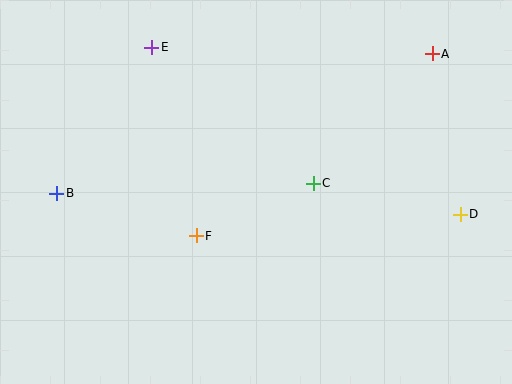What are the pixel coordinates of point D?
Point D is at (460, 214).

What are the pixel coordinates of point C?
Point C is at (313, 184).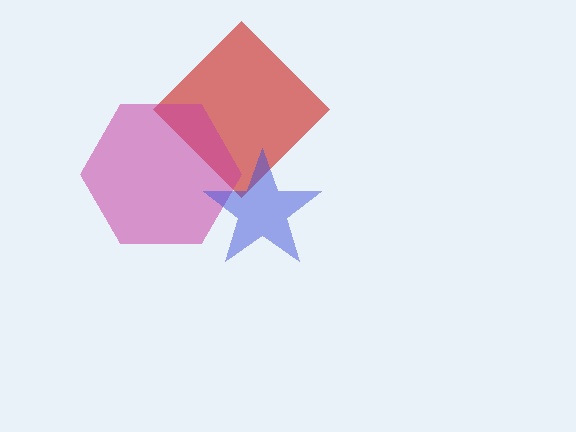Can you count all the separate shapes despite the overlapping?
Yes, there are 3 separate shapes.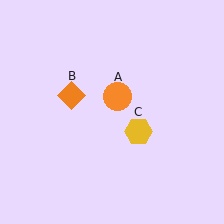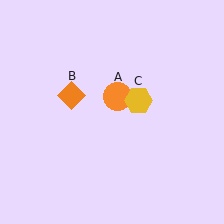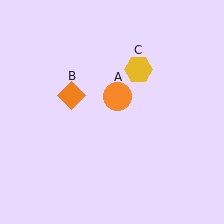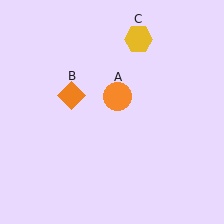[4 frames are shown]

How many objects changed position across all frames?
1 object changed position: yellow hexagon (object C).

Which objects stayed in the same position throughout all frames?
Orange circle (object A) and orange diamond (object B) remained stationary.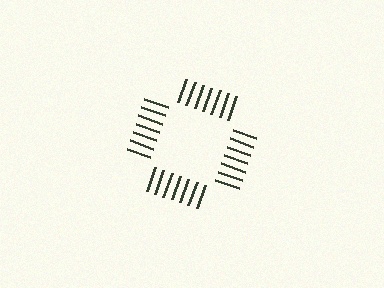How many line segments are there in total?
28 — 7 along each of the 4 edges.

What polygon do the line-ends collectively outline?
An illusory square — the line segments terminate on its edges but no continuous stroke is drawn.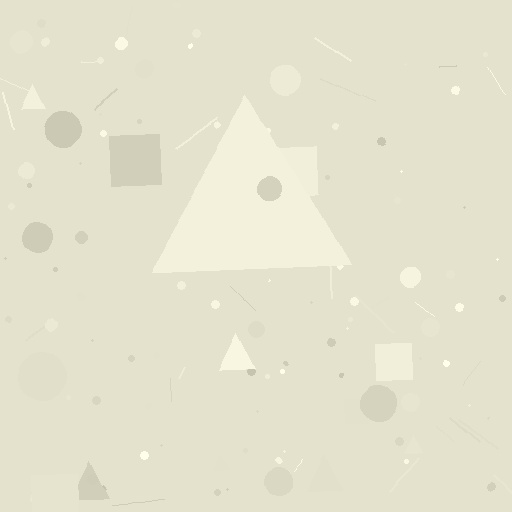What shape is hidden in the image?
A triangle is hidden in the image.